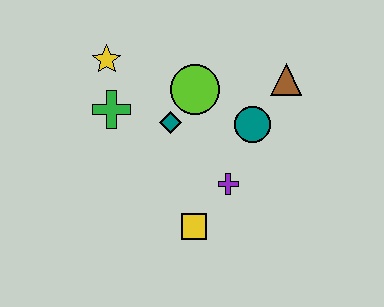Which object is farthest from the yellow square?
The yellow star is farthest from the yellow square.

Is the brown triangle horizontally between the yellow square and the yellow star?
No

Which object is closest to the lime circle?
The teal diamond is closest to the lime circle.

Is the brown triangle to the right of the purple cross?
Yes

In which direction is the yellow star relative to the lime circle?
The yellow star is to the left of the lime circle.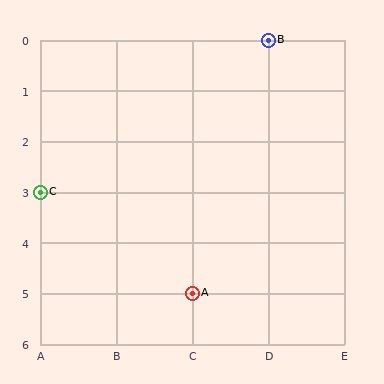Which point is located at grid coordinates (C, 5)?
Point A is at (C, 5).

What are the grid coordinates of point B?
Point B is at grid coordinates (D, 0).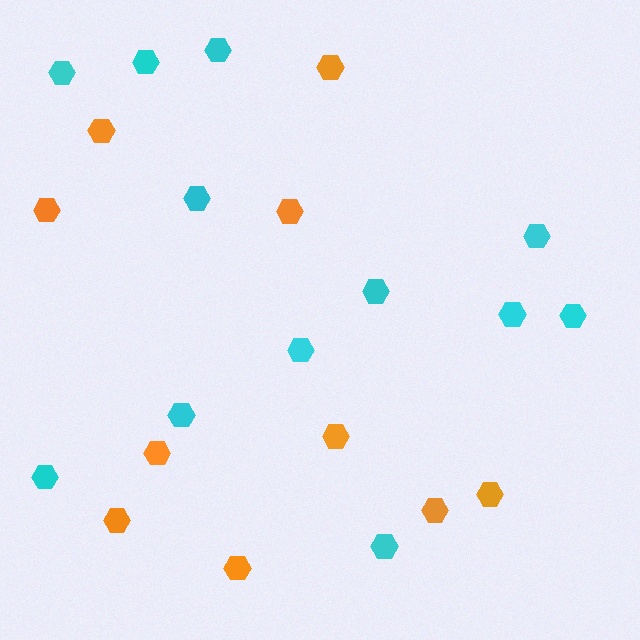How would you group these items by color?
There are 2 groups: one group of cyan hexagons (12) and one group of orange hexagons (10).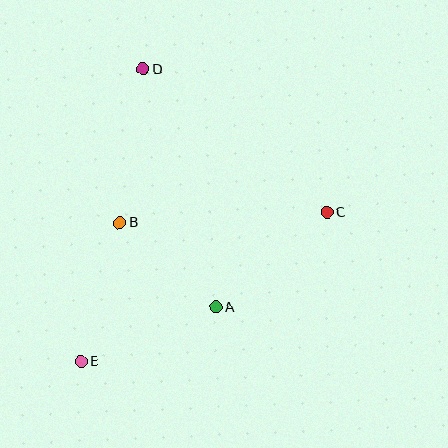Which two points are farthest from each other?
Points D and E are farthest from each other.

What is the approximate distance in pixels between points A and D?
The distance between A and D is approximately 249 pixels.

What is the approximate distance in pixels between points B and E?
The distance between B and E is approximately 144 pixels.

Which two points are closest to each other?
Points A and B are closest to each other.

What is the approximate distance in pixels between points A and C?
The distance between A and C is approximately 146 pixels.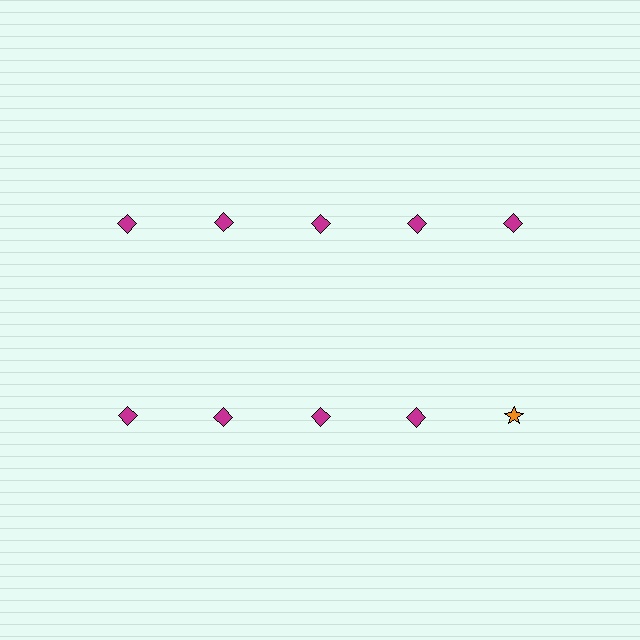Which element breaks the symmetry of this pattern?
The orange star in the second row, rightmost column breaks the symmetry. All other shapes are magenta diamonds.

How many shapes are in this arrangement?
There are 10 shapes arranged in a grid pattern.